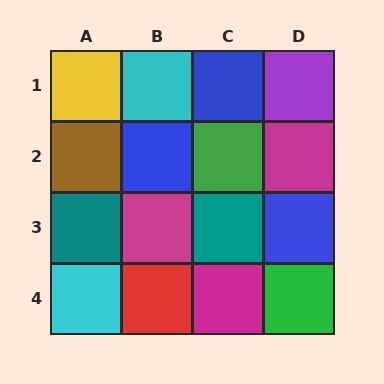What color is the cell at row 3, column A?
Teal.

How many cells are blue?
3 cells are blue.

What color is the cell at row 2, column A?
Brown.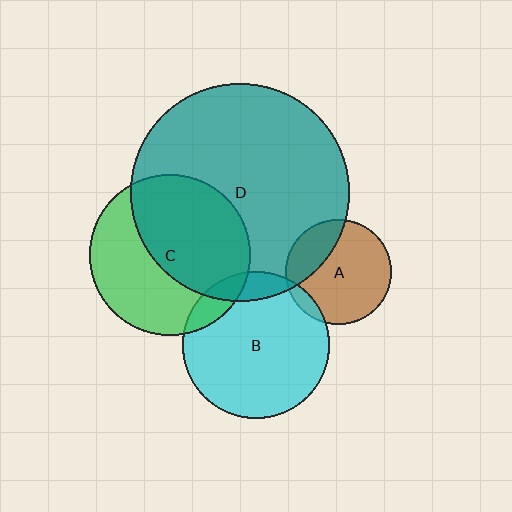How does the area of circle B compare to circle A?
Approximately 1.9 times.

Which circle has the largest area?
Circle D (teal).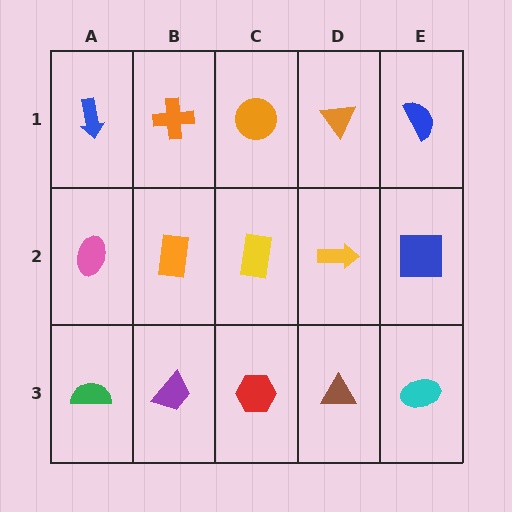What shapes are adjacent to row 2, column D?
An orange triangle (row 1, column D), a brown triangle (row 3, column D), a yellow rectangle (row 2, column C), a blue square (row 2, column E).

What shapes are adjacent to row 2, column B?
An orange cross (row 1, column B), a purple trapezoid (row 3, column B), a pink ellipse (row 2, column A), a yellow rectangle (row 2, column C).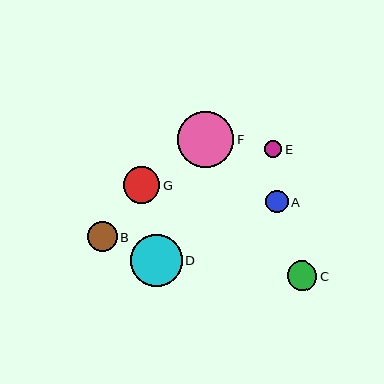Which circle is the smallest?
Circle E is the smallest with a size of approximately 17 pixels.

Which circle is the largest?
Circle F is the largest with a size of approximately 56 pixels.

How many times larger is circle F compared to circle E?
Circle F is approximately 3.4 times the size of circle E.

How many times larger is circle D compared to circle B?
Circle D is approximately 1.7 times the size of circle B.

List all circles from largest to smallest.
From largest to smallest: F, D, G, B, C, A, E.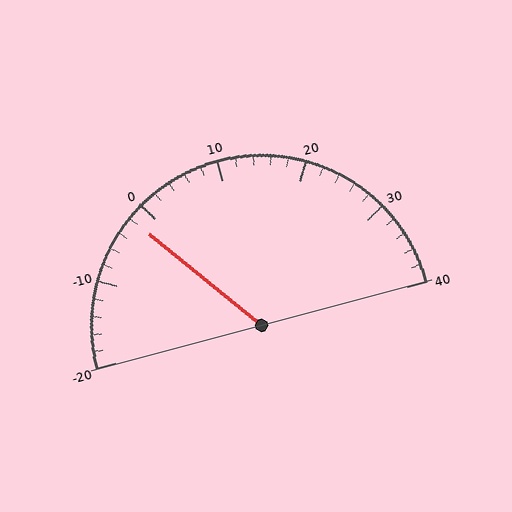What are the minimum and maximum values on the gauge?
The gauge ranges from -20 to 40.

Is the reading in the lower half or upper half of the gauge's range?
The reading is in the lower half of the range (-20 to 40).